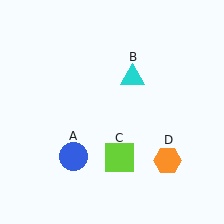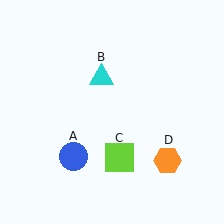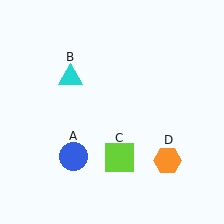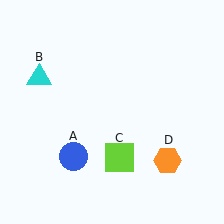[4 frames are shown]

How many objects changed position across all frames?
1 object changed position: cyan triangle (object B).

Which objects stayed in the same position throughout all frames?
Blue circle (object A) and lime square (object C) and orange hexagon (object D) remained stationary.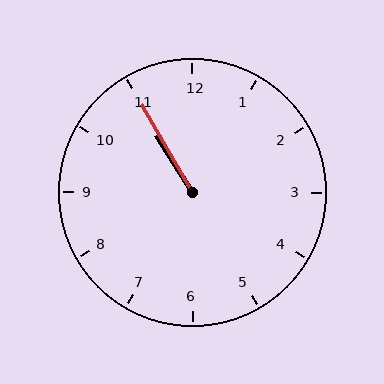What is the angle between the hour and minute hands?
Approximately 2 degrees.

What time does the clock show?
10:55.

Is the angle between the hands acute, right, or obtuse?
It is acute.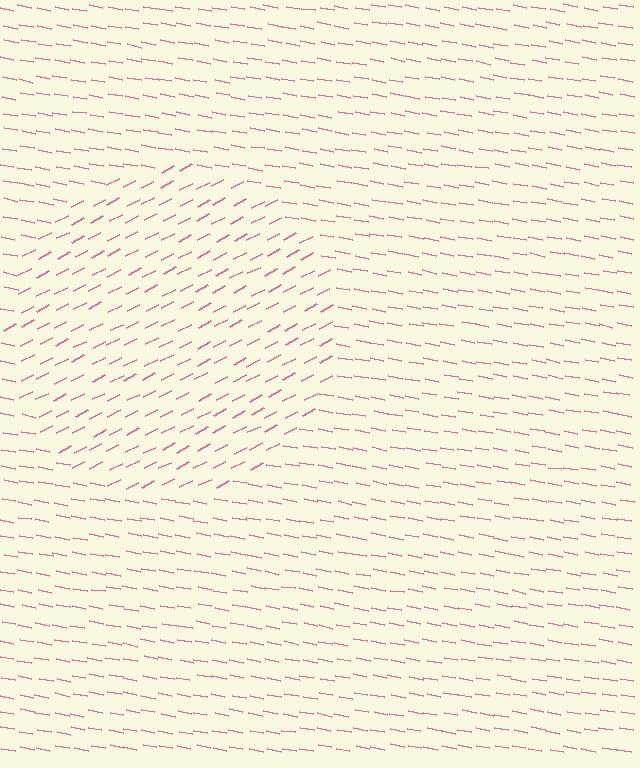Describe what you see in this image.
The image is filled with small pink line segments. A circle region in the image has lines oriented differently from the surrounding lines, creating a visible texture boundary.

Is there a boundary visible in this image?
Yes, there is a texture boundary formed by a change in line orientation.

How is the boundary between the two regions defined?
The boundary is defined purely by a change in line orientation (approximately 38 degrees difference). All lines are the same color and thickness.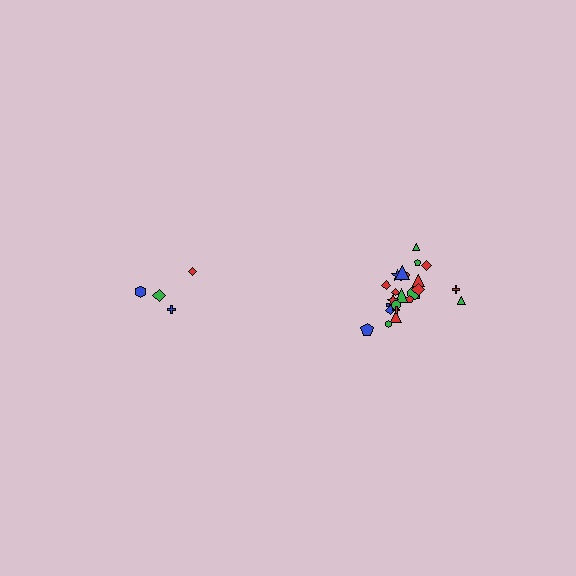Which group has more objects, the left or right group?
The right group.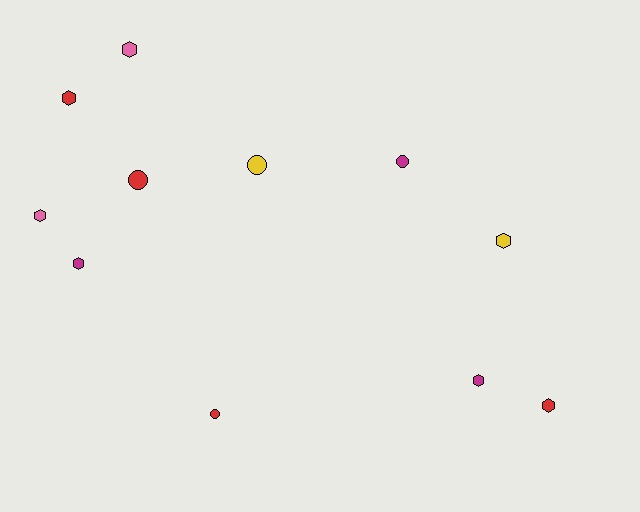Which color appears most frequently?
Red, with 4 objects.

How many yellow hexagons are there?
There is 1 yellow hexagon.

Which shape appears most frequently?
Hexagon, with 7 objects.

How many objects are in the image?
There are 11 objects.